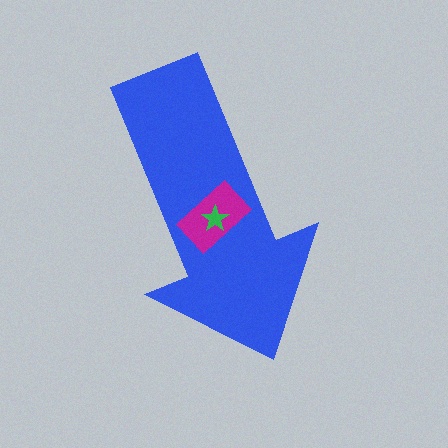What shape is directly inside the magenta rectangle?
The green star.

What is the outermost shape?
The blue arrow.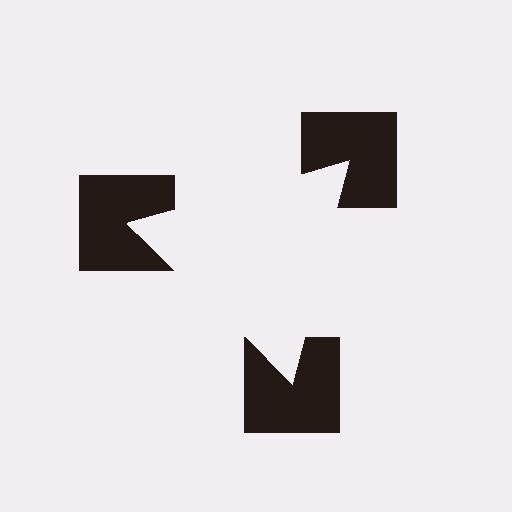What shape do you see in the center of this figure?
An illusory triangle — its edges are inferred from the aligned wedge cuts in the notched squares, not physically drawn.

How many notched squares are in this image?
There are 3 — one at each vertex of the illusory triangle.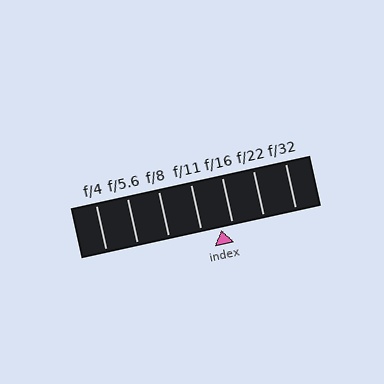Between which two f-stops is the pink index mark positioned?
The index mark is between f/11 and f/16.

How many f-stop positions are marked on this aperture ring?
There are 7 f-stop positions marked.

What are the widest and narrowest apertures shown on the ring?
The widest aperture shown is f/4 and the narrowest is f/32.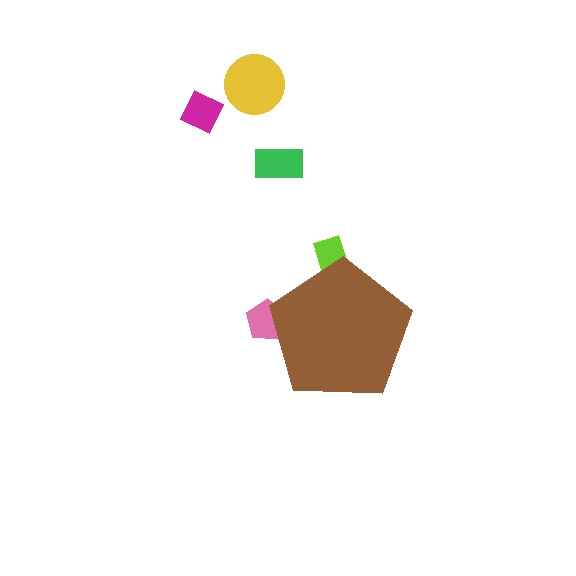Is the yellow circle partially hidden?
No, the yellow circle is fully visible.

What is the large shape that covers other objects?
A brown pentagon.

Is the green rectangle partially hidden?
No, the green rectangle is fully visible.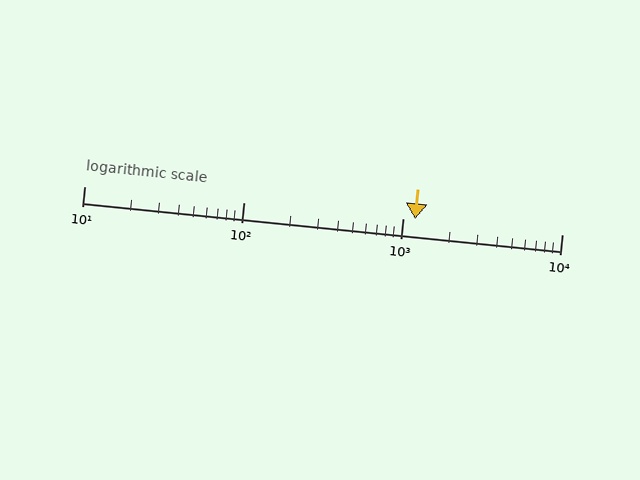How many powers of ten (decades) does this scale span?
The scale spans 3 decades, from 10 to 10000.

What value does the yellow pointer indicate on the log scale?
The pointer indicates approximately 1200.